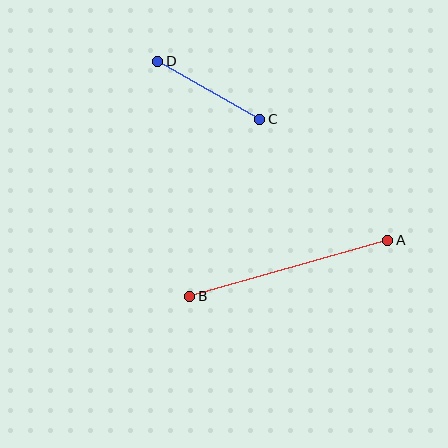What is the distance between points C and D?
The distance is approximately 117 pixels.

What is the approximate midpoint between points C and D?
The midpoint is at approximately (209, 90) pixels.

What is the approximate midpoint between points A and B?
The midpoint is at approximately (289, 268) pixels.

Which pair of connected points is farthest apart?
Points A and B are farthest apart.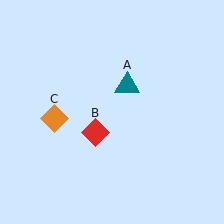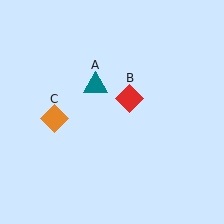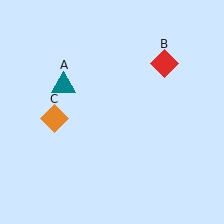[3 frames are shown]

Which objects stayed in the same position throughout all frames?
Orange diamond (object C) remained stationary.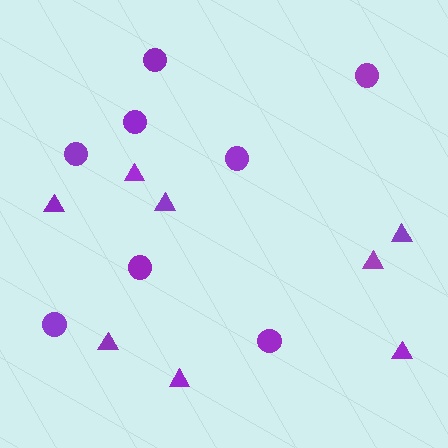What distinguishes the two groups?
There are 2 groups: one group of triangles (8) and one group of circles (8).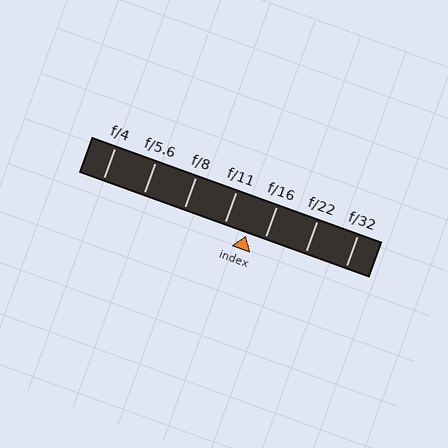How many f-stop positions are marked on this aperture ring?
There are 7 f-stop positions marked.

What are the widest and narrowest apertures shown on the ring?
The widest aperture shown is f/4 and the narrowest is f/32.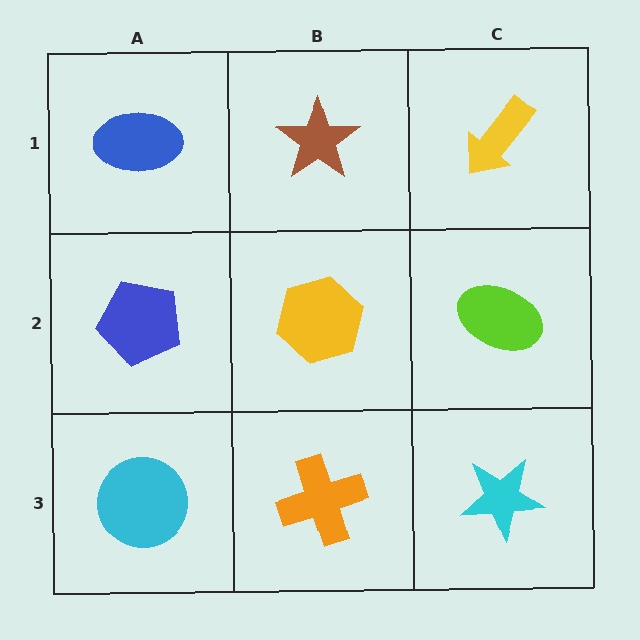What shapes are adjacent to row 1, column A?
A blue pentagon (row 2, column A), a brown star (row 1, column B).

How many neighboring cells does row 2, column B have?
4.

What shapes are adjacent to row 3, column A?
A blue pentagon (row 2, column A), an orange cross (row 3, column B).